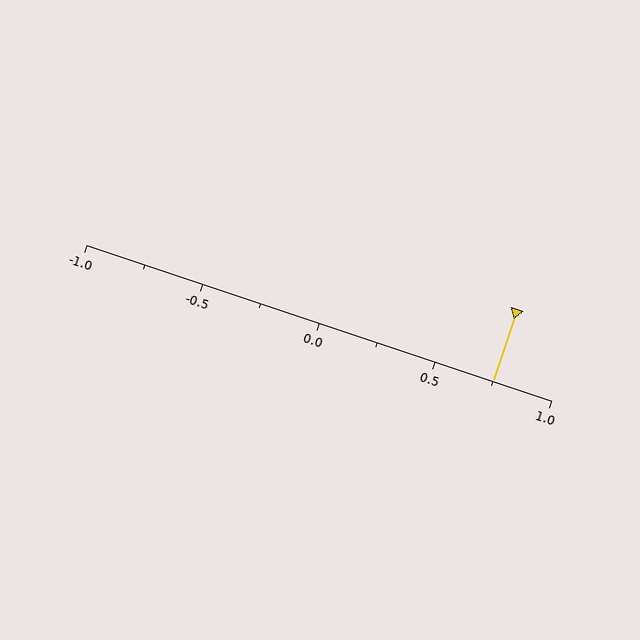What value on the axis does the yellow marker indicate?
The marker indicates approximately 0.75.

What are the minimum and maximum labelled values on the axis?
The axis runs from -1.0 to 1.0.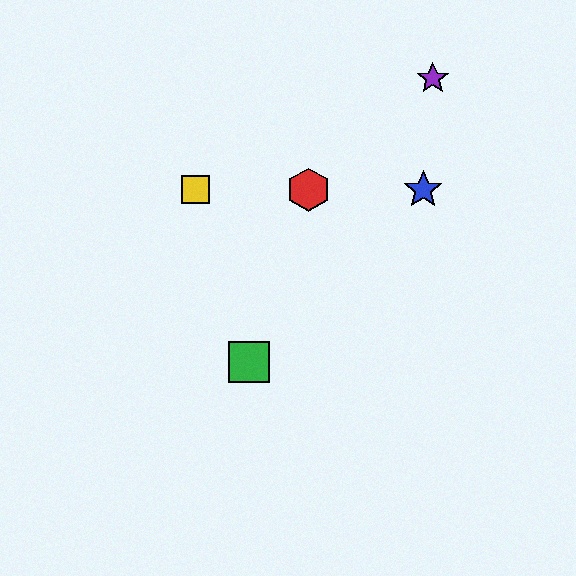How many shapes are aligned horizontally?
3 shapes (the red hexagon, the blue star, the yellow square) are aligned horizontally.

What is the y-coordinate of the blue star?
The blue star is at y≈190.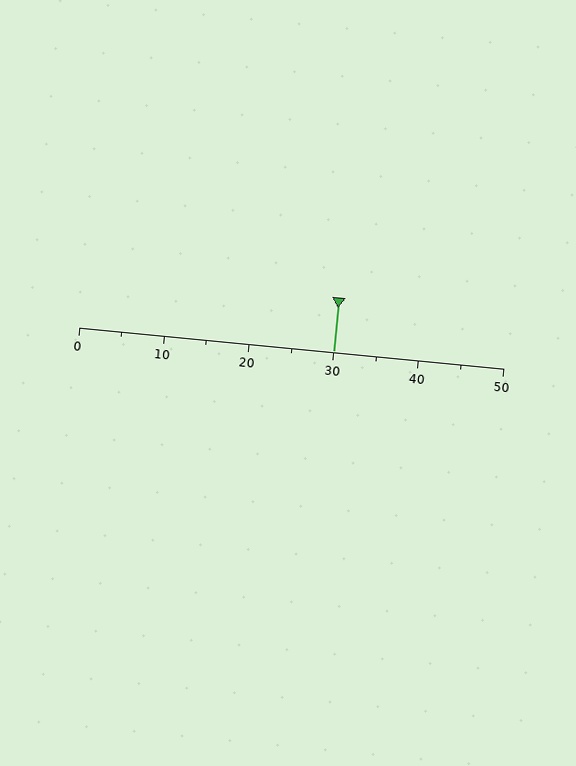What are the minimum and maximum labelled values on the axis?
The axis runs from 0 to 50.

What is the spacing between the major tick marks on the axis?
The major ticks are spaced 10 apart.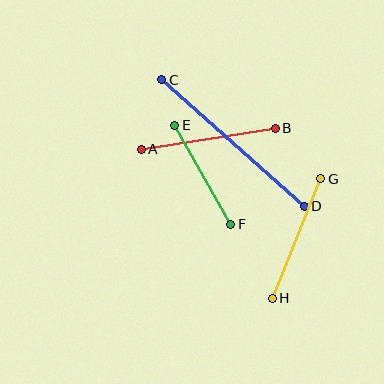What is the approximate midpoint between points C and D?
The midpoint is at approximately (233, 143) pixels.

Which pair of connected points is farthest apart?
Points C and D are farthest apart.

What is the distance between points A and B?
The distance is approximately 135 pixels.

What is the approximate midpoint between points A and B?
The midpoint is at approximately (208, 139) pixels.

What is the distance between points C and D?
The distance is approximately 191 pixels.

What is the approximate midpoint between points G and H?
The midpoint is at approximately (297, 239) pixels.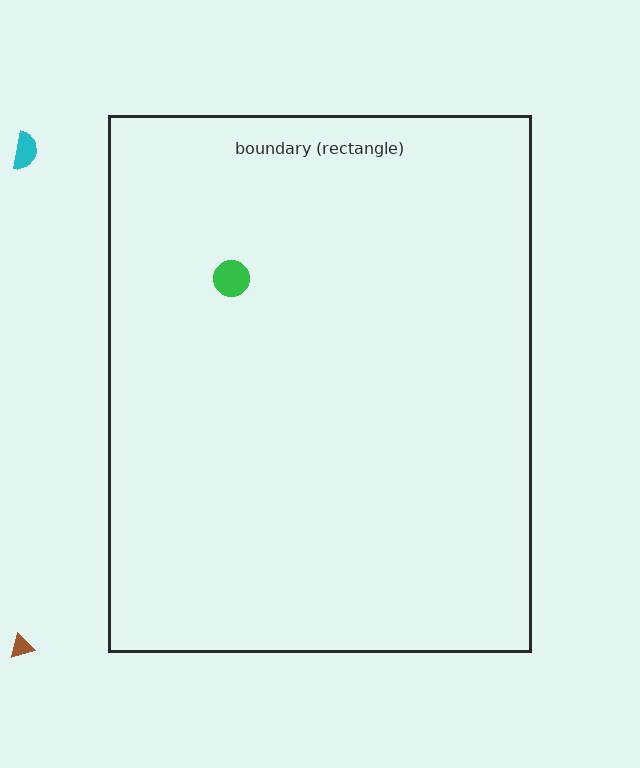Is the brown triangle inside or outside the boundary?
Outside.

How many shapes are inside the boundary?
1 inside, 2 outside.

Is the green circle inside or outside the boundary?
Inside.